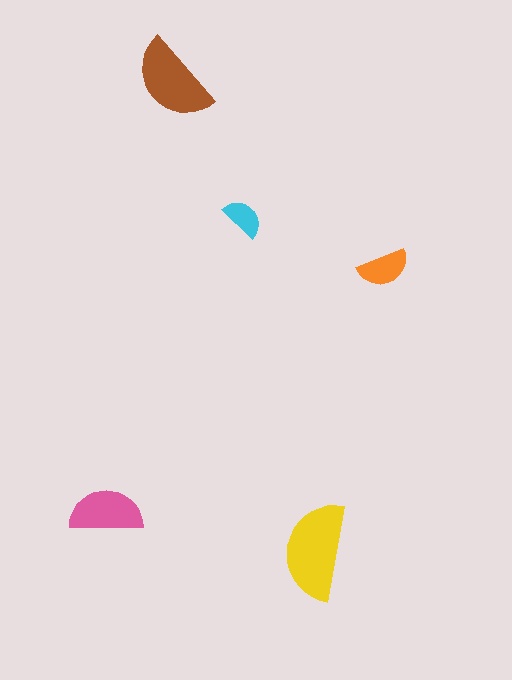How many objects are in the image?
There are 5 objects in the image.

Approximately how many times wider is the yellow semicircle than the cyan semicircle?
About 2.5 times wider.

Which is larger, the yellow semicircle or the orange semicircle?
The yellow one.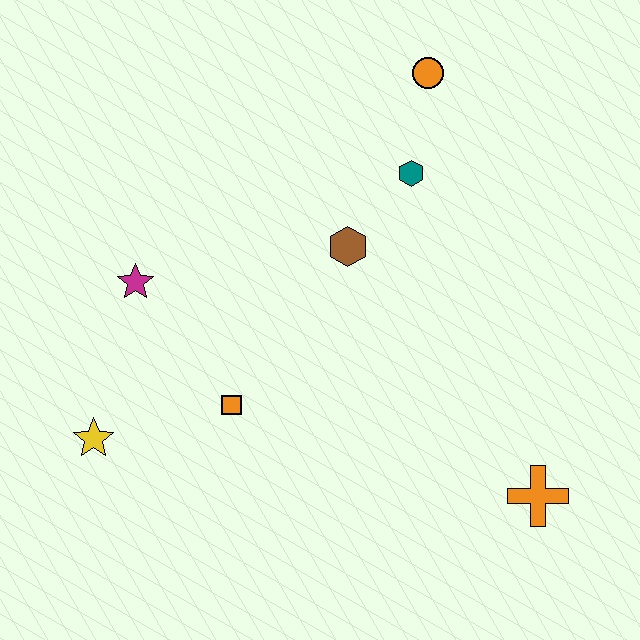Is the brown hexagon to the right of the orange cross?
No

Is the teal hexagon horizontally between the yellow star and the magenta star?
No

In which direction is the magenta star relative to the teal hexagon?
The magenta star is to the left of the teal hexagon.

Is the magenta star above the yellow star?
Yes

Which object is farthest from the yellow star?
The orange circle is farthest from the yellow star.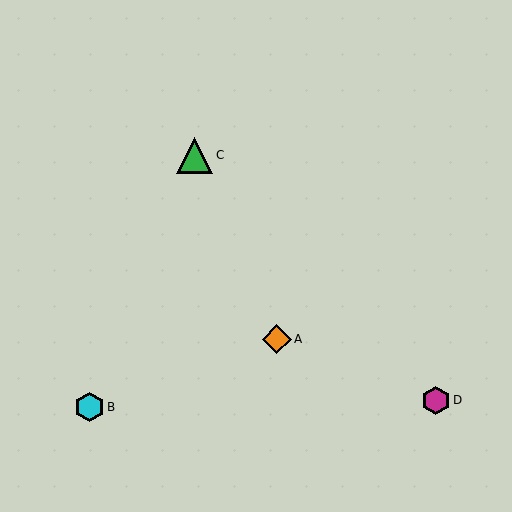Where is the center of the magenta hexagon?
The center of the magenta hexagon is at (436, 400).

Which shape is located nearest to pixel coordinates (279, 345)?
The orange diamond (labeled A) at (277, 339) is nearest to that location.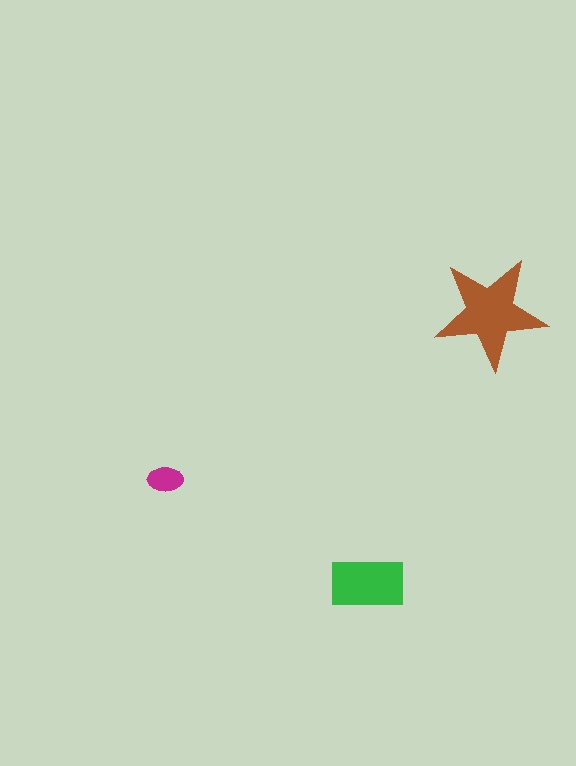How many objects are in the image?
There are 3 objects in the image.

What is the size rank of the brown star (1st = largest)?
1st.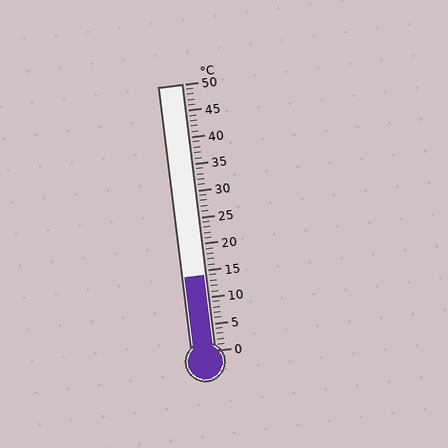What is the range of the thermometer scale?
The thermometer scale ranges from 0°C to 50°C.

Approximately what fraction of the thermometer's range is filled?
The thermometer is filled to approximately 30% of its range.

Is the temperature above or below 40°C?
The temperature is below 40°C.